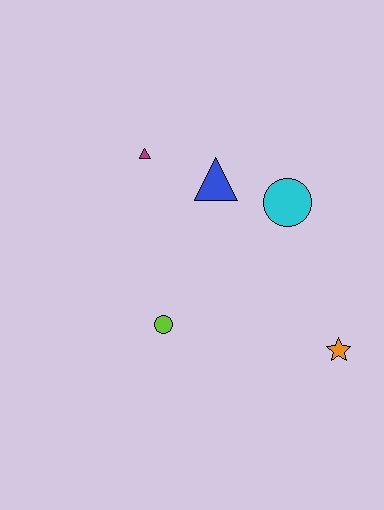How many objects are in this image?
There are 5 objects.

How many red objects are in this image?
There are no red objects.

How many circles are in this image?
There are 2 circles.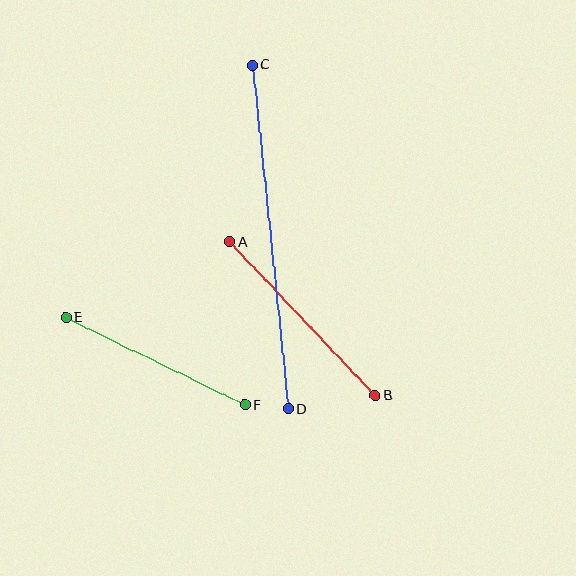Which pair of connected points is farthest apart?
Points C and D are farthest apart.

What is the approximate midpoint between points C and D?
The midpoint is at approximately (270, 237) pixels.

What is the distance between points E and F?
The distance is approximately 199 pixels.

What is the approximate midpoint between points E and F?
The midpoint is at approximately (156, 361) pixels.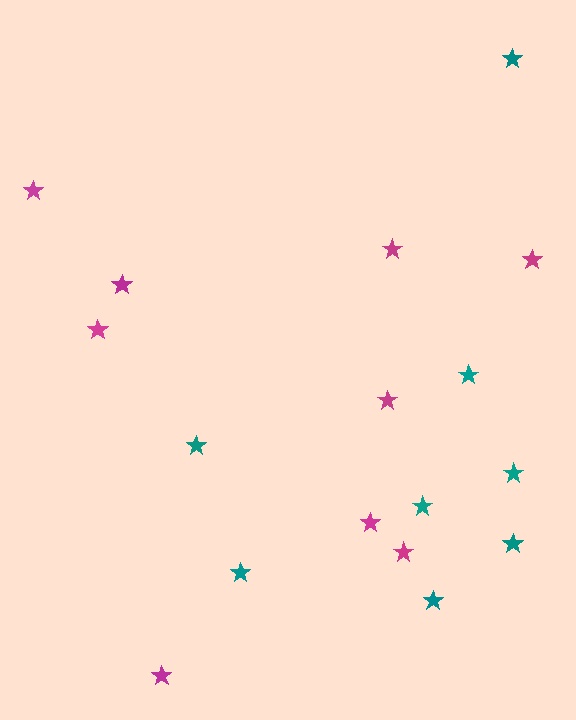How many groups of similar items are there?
There are 2 groups: one group of teal stars (8) and one group of magenta stars (9).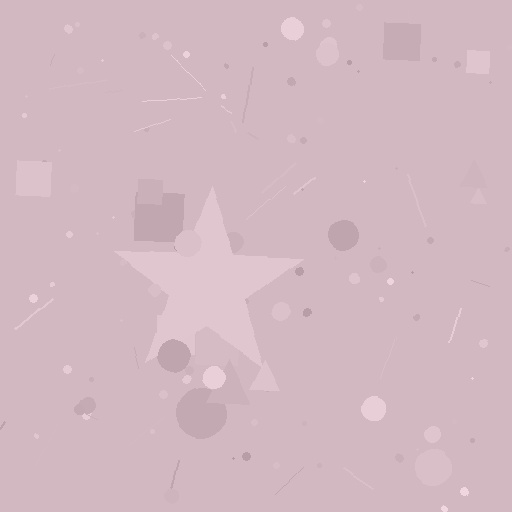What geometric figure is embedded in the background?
A star is embedded in the background.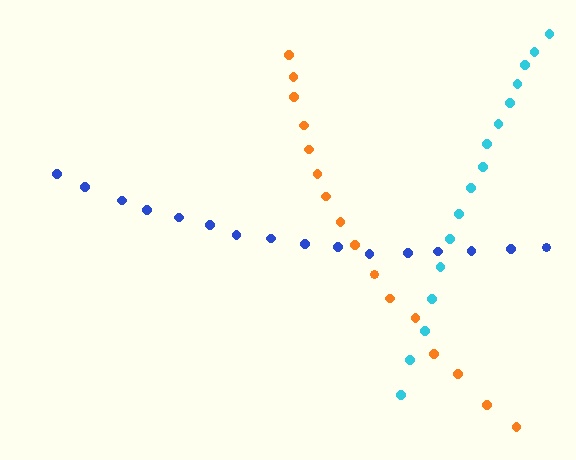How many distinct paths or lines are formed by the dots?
There are 3 distinct paths.